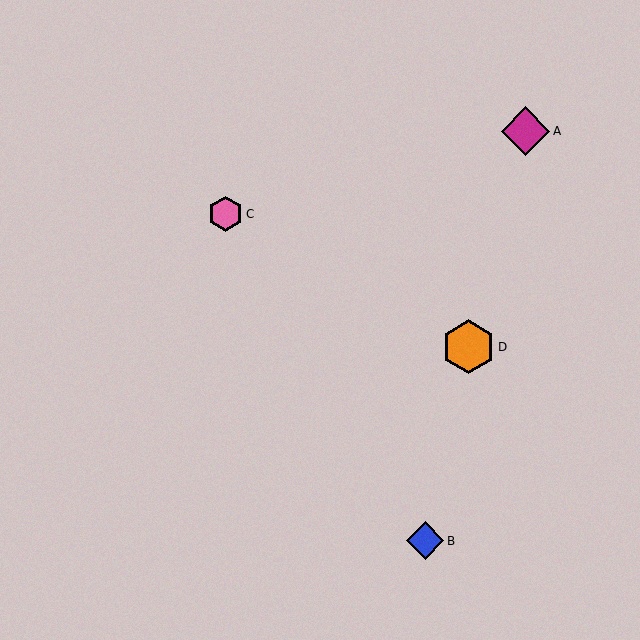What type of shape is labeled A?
Shape A is a magenta diamond.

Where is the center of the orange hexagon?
The center of the orange hexagon is at (468, 347).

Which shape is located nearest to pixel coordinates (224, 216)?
The pink hexagon (labeled C) at (226, 214) is nearest to that location.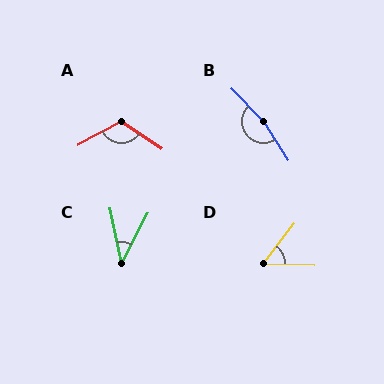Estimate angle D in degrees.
Approximately 53 degrees.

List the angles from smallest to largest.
C (39°), D (53°), A (117°), B (168°).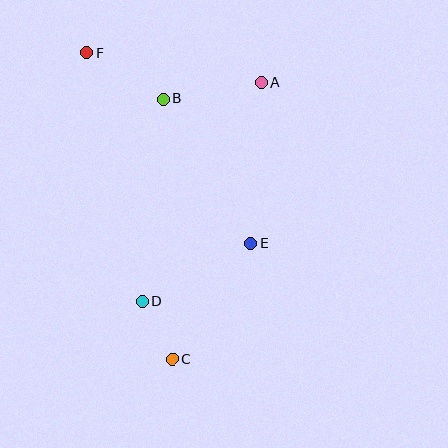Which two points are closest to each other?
Points C and D are closest to each other.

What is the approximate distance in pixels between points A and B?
The distance between A and B is approximately 99 pixels.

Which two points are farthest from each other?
Points C and F are farthest from each other.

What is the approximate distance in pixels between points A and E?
The distance between A and E is approximately 161 pixels.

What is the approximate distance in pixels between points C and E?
The distance between C and E is approximately 140 pixels.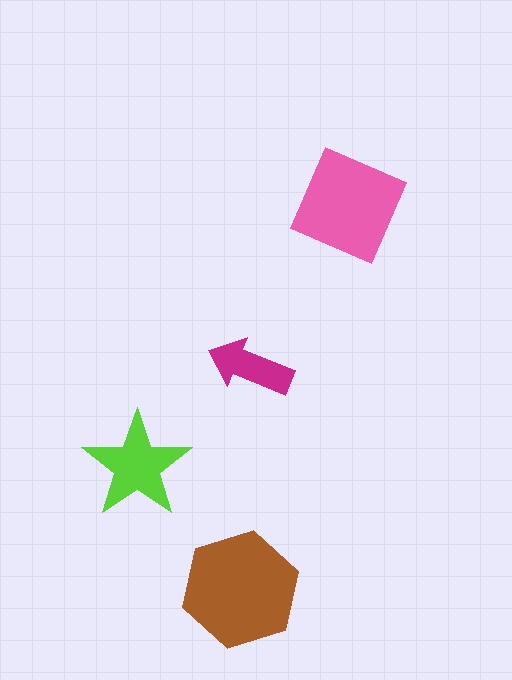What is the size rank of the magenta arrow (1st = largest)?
4th.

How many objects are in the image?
There are 4 objects in the image.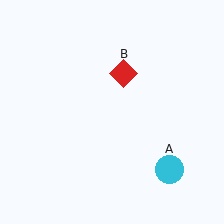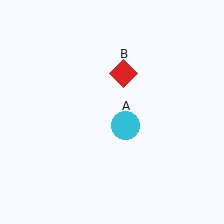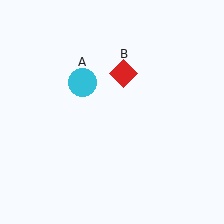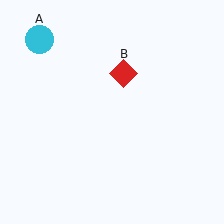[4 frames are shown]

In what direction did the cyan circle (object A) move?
The cyan circle (object A) moved up and to the left.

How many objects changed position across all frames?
1 object changed position: cyan circle (object A).